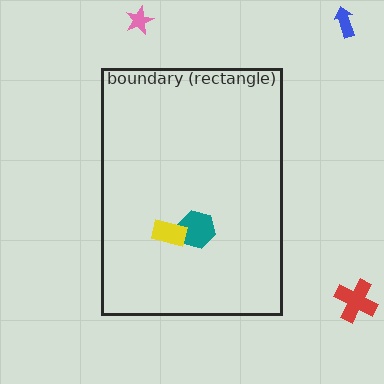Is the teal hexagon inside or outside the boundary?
Inside.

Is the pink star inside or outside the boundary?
Outside.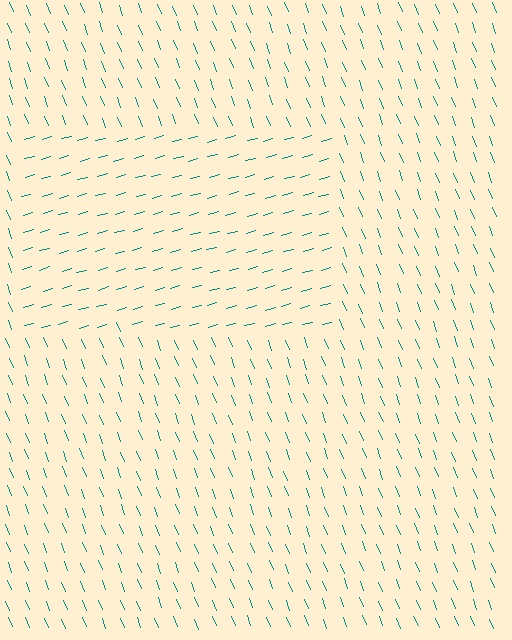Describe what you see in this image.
The image is filled with small teal line segments. A rectangle region in the image has lines oriented differently from the surrounding lines, creating a visible texture boundary.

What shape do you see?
I see a rectangle.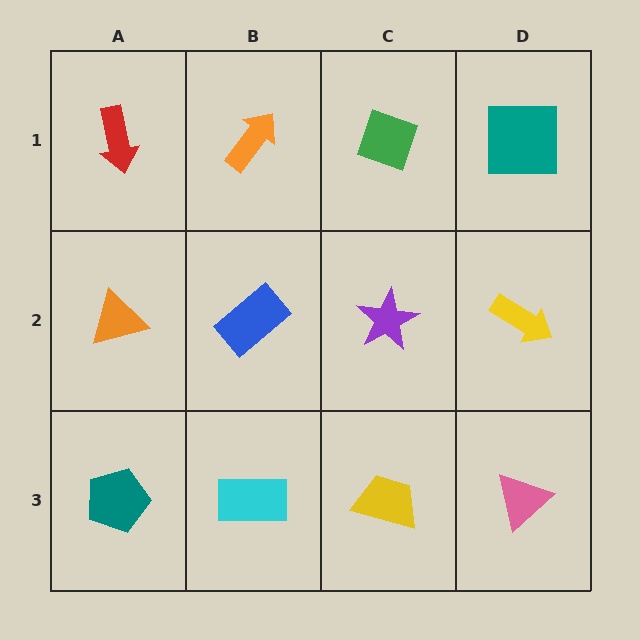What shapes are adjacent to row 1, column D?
A yellow arrow (row 2, column D), a green diamond (row 1, column C).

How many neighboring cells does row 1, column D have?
2.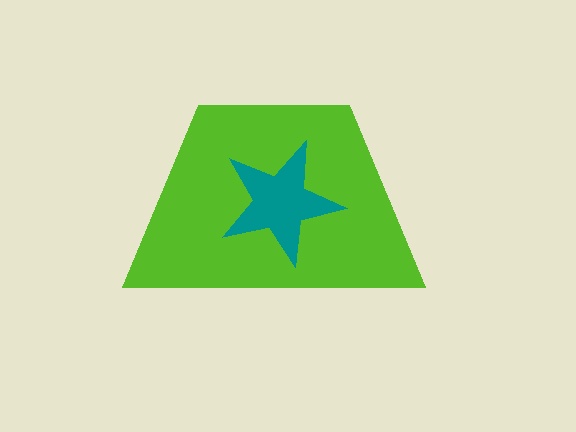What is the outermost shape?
The lime trapezoid.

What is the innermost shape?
The teal star.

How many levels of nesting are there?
2.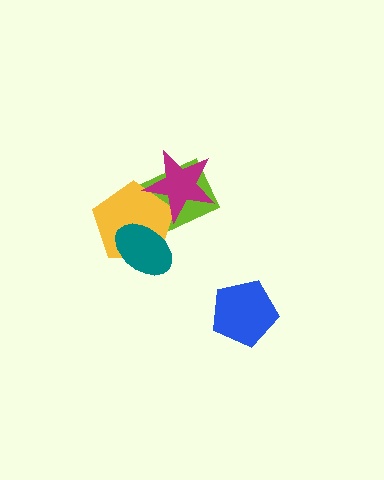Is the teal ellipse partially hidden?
No, no other shape covers it.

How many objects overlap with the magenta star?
2 objects overlap with the magenta star.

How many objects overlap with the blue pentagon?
0 objects overlap with the blue pentagon.